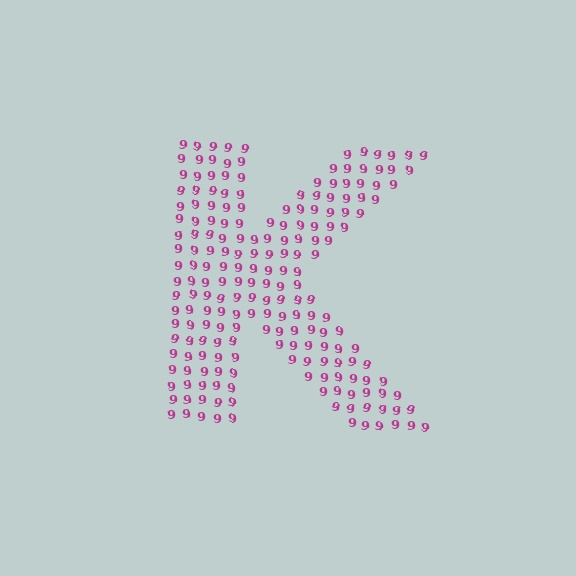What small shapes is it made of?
It is made of small digit 9's.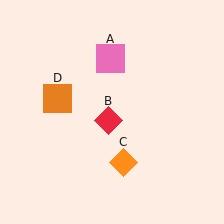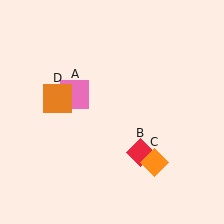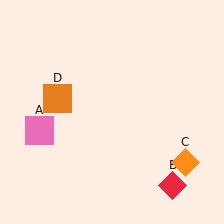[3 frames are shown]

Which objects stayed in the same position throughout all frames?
Orange square (object D) remained stationary.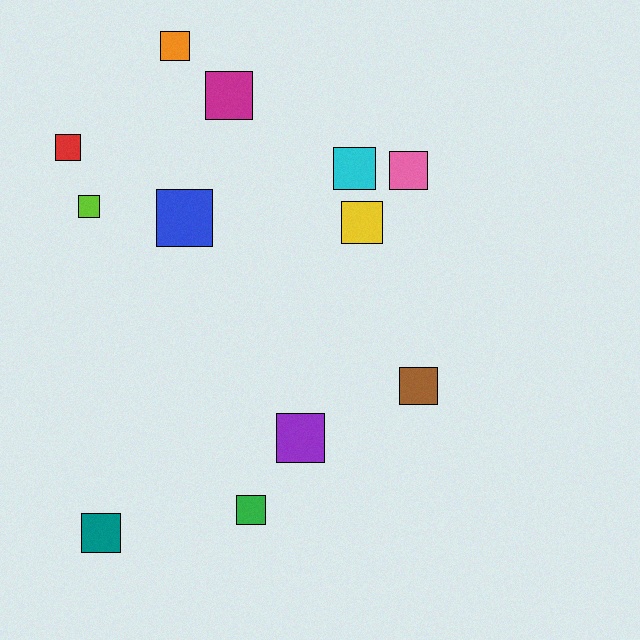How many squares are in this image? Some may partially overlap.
There are 12 squares.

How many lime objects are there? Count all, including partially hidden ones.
There is 1 lime object.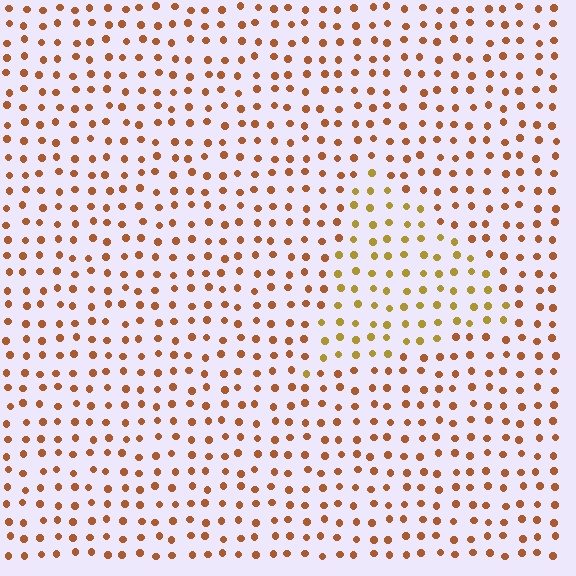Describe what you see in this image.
The image is filled with small brown elements in a uniform arrangement. A triangle-shaped region is visible where the elements are tinted to a slightly different hue, forming a subtle color boundary.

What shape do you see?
I see a triangle.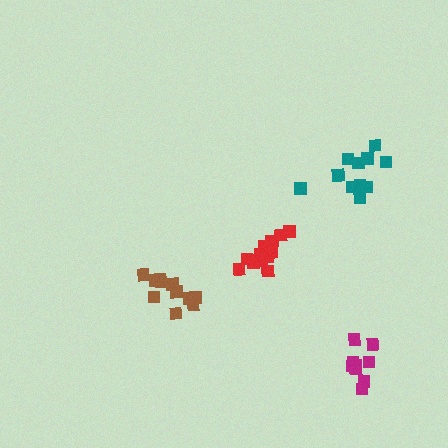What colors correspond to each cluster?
The clusters are colored: magenta, teal, brown, red.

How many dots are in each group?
Group 1: 10 dots, Group 2: 12 dots, Group 3: 11 dots, Group 4: 14 dots (47 total).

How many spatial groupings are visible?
There are 4 spatial groupings.